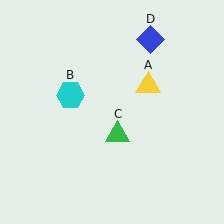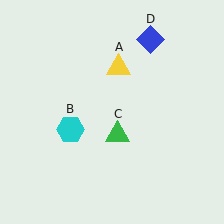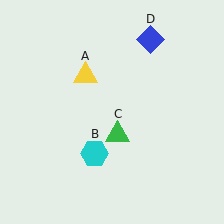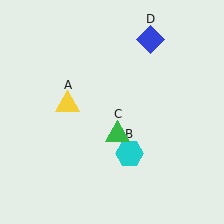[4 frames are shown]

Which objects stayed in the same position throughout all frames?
Green triangle (object C) and blue diamond (object D) remained stationary.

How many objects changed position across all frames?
2 objects changed position: yellow triangle (object A), cyan hexagon (object B).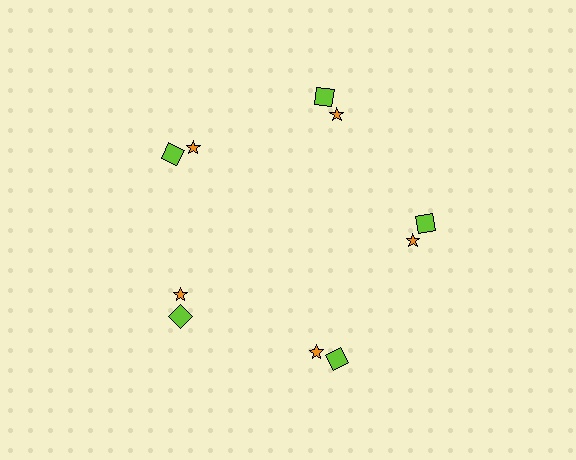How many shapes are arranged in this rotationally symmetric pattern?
There are 10 shapes, arranged in 5 groups of 2.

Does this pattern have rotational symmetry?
Yes, this pattern has 5-fold rotational symmetry. It looks the same after rotating 72 degrees around the center.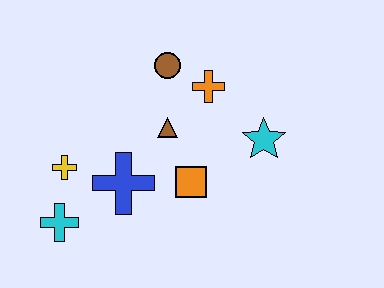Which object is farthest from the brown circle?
The cyan cross is farthest from the brown circle.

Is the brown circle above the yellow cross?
Yes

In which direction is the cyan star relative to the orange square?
The cyan star is to the right of the orange square.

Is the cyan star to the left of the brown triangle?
No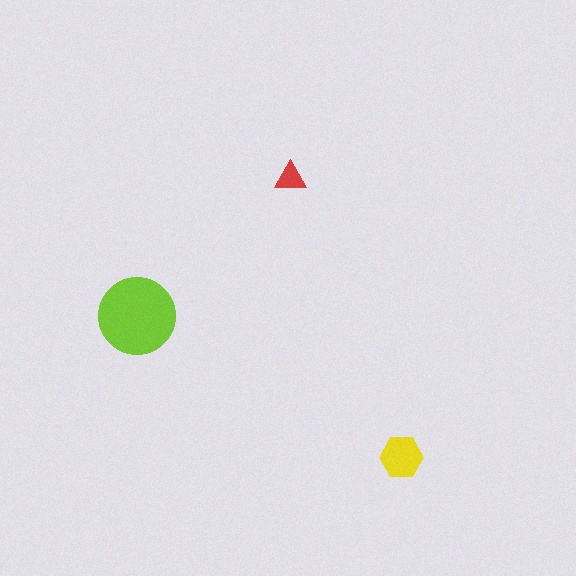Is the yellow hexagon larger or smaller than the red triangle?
Larger.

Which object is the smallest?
The red triangle.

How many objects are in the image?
There are 3 objects in the image.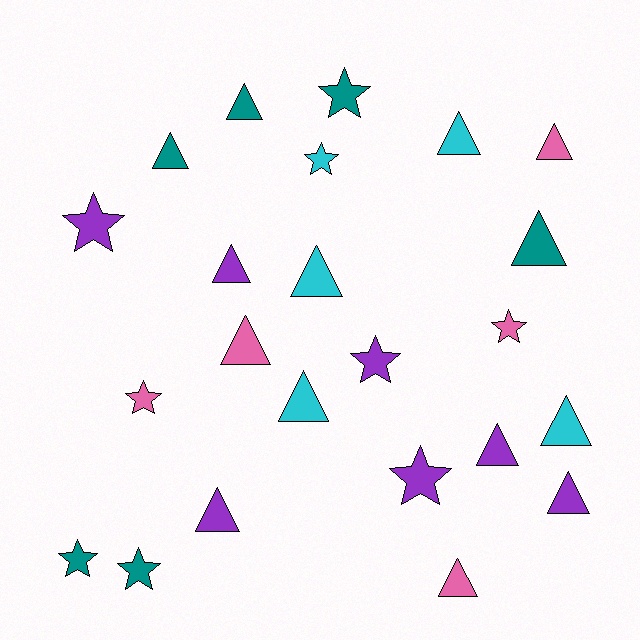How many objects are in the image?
There are 23 objects.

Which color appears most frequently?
Purple, with 7 objects.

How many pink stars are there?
There are 2 pink stars.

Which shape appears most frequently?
Triangle, with 14 objects.